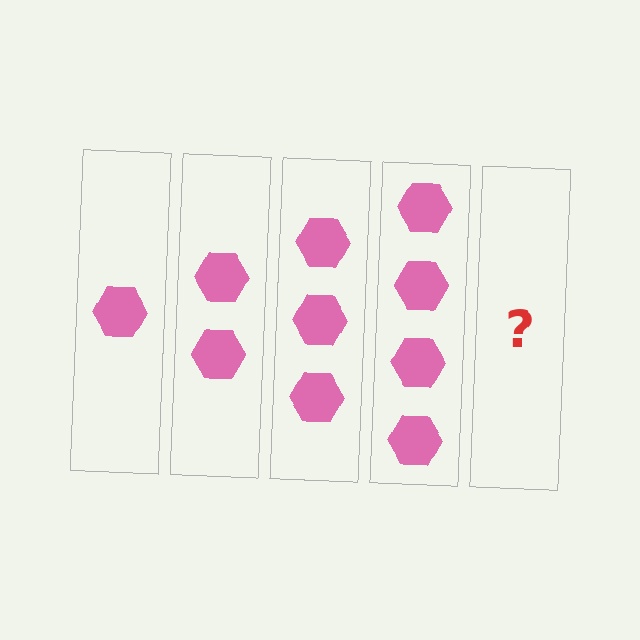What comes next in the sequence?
The next element should be 5 hexagons.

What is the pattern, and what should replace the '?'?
The pattern is that each step adds one more hexagon. The '?' should be 5 hexagons.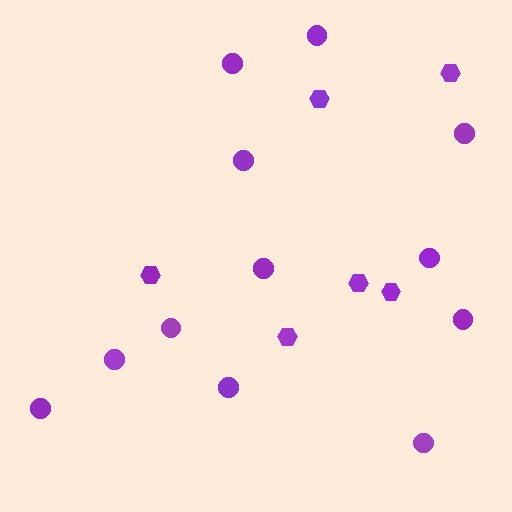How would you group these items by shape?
There are 2 groups: one group of circles (12) and one group of hexagons (6).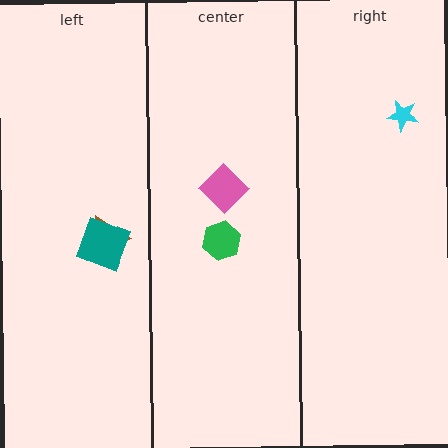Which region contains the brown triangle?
The left region.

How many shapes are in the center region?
2.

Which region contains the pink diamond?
The center region.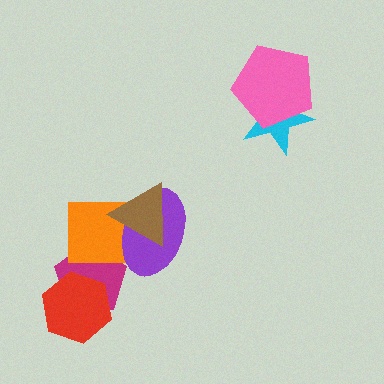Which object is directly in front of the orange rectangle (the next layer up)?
The purple ellipse is directly in front of the orange rectangle.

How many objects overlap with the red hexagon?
1 object overlaps with the red hexagon.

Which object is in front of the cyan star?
The pink pentagon is in front of the cyan star.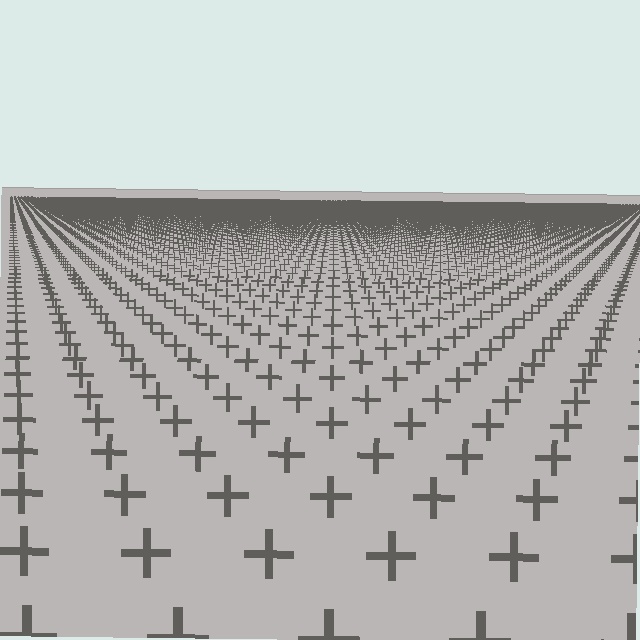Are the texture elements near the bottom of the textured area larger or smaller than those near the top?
Larger. Near the bottom, elements are closer to the viewer and appear at a bigger on-screen size.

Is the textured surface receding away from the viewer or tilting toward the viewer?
The surface is receding away from the viewer. Texture elements get smaller and denser toward the top.